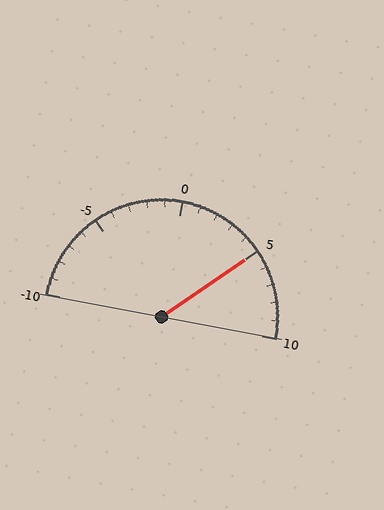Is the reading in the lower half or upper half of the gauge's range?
The reading is in the upper half of the range (-10 to 10).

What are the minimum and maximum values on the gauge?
The gauge ranges from -10 to 10.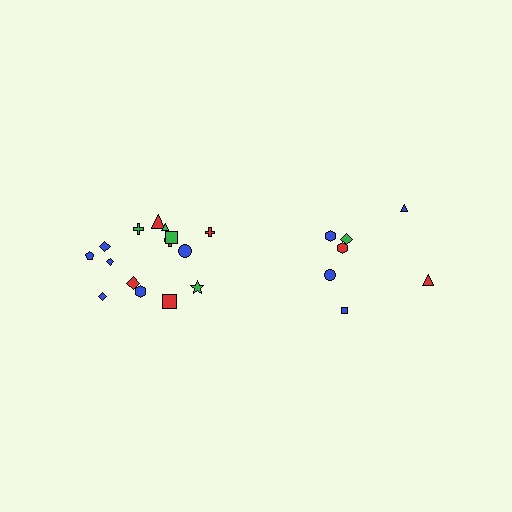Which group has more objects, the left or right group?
The left group.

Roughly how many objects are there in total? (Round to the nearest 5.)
Roughly 20 objects in total.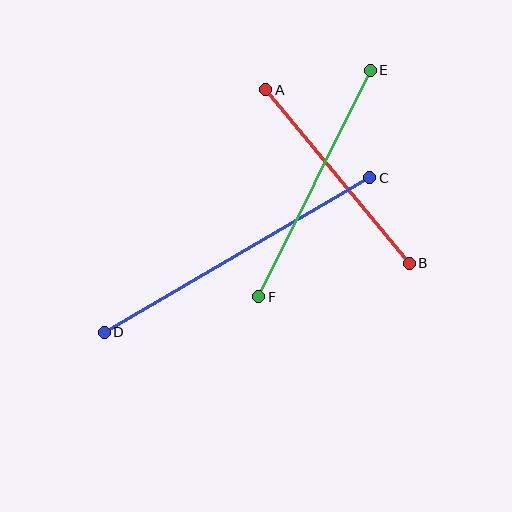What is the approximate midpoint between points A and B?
The midpoint is at approximately (338, 177) pixels.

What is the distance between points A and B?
The distance is approximately 225 pixels.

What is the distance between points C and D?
The distance is approximately 307 pixels.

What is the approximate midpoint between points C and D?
The midpoint is at approximately (237, 255) pixels.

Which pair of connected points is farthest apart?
Points C and D are farthest apart.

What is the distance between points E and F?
The distance is approximately 252 pixels.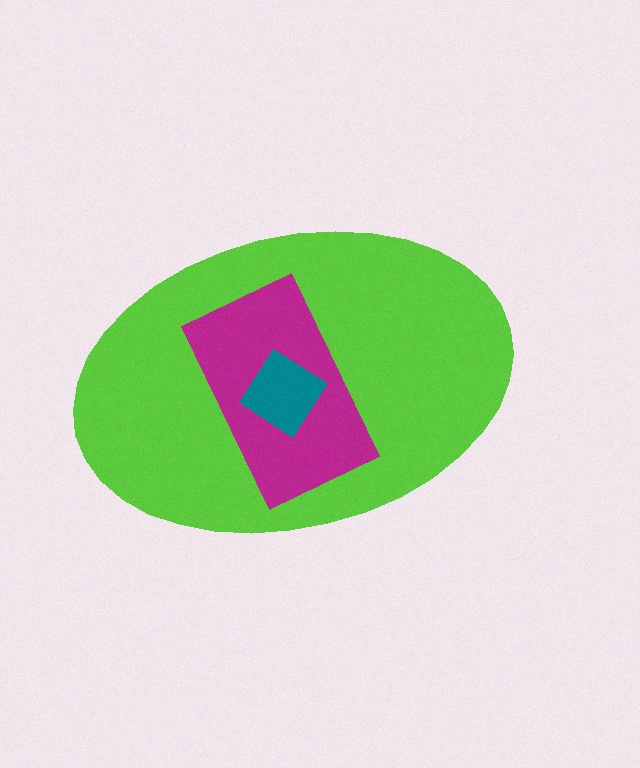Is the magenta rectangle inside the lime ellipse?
Yes.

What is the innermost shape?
The teal diamond.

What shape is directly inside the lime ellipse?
The magenta rectangle.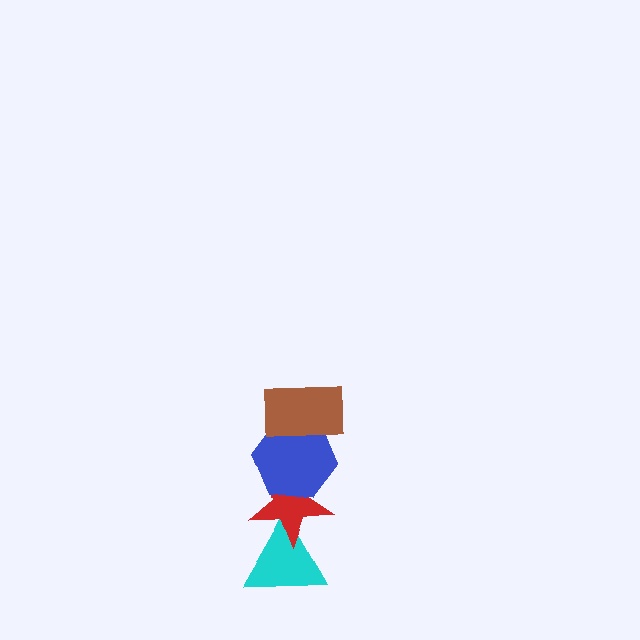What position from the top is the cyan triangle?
The cyan triangle is 4th from the top.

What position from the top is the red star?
The red star is 3rd from the top.